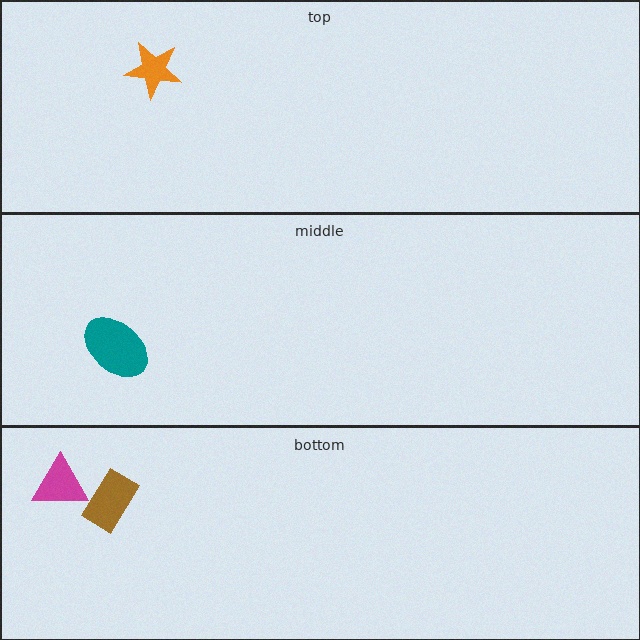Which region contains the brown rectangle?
The bottom region.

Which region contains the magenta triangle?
The bottom region.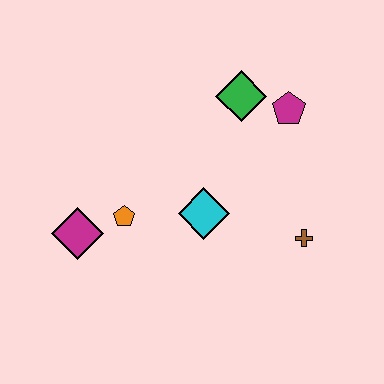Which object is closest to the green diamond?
The magenta pentagon is closest to the green diamond.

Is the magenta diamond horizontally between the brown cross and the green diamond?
No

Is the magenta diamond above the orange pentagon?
No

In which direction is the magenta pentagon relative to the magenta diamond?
The magenta pentagon is to the right of the magenta diamond.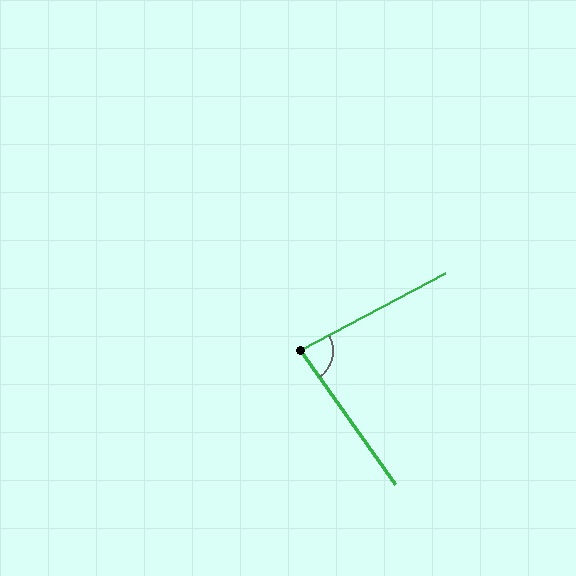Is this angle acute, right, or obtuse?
It is acute.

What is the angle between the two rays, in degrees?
Approximately 83 degrees.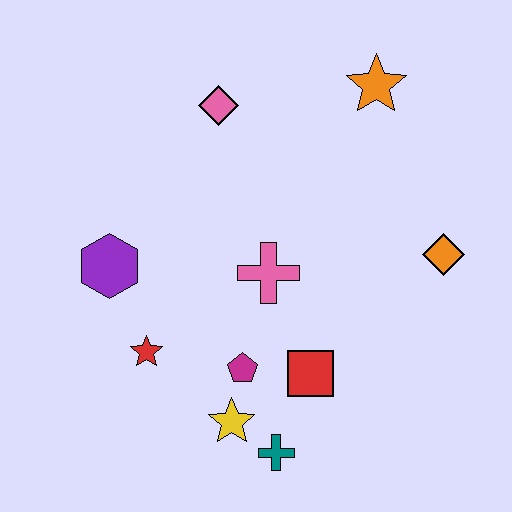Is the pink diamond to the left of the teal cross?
Yes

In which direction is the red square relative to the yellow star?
The red square is to the right of the yellow star.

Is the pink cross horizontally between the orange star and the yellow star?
Yes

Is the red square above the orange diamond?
No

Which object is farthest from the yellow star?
The orange star is farthest from the yellow star.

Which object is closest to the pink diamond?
The orange star is closest to the pink diamond.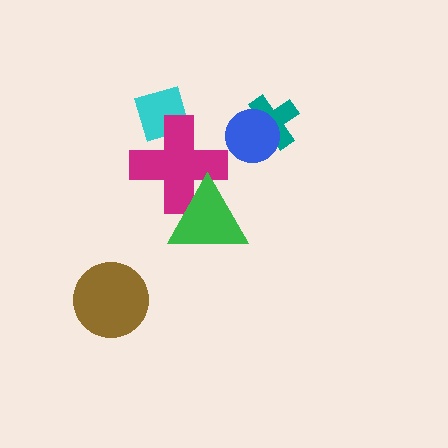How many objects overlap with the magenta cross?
2 objects overlap with the magenta cross.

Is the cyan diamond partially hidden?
Yes, it is partially covered by another shape.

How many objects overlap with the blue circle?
1 object overlaps with the blue circle.